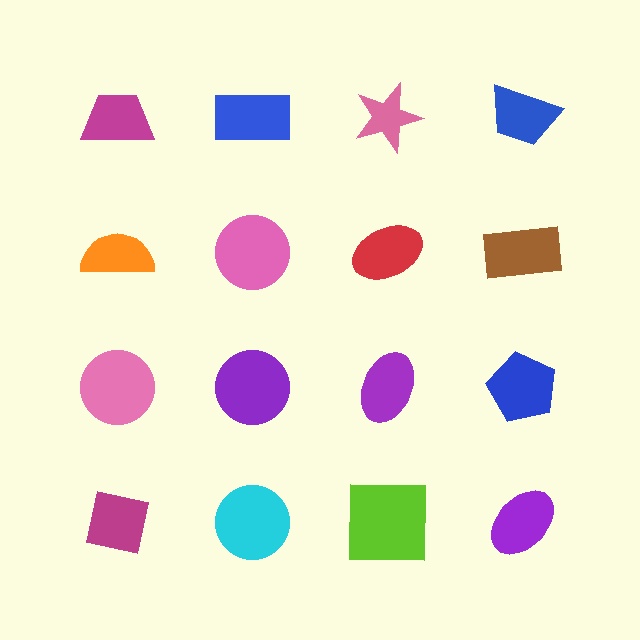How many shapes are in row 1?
4 shapes.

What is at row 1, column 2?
A blue rectangle.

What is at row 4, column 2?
A cyan circle.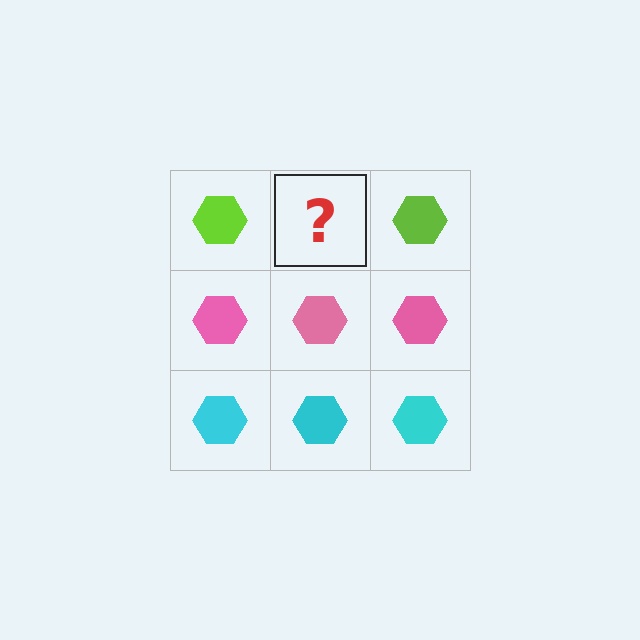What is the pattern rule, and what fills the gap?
The rule is that each row has a consistent color. The gap should be filled with a lime hexagon.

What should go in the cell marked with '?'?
The missing cell should contain a lime hexagon.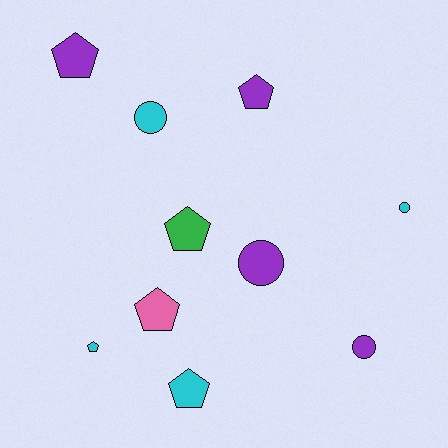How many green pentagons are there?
There is 1 green pentagon.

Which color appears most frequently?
Purple, with 4 objects.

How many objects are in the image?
There are 10 objects.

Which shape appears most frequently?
Pentagon, with 6 objects.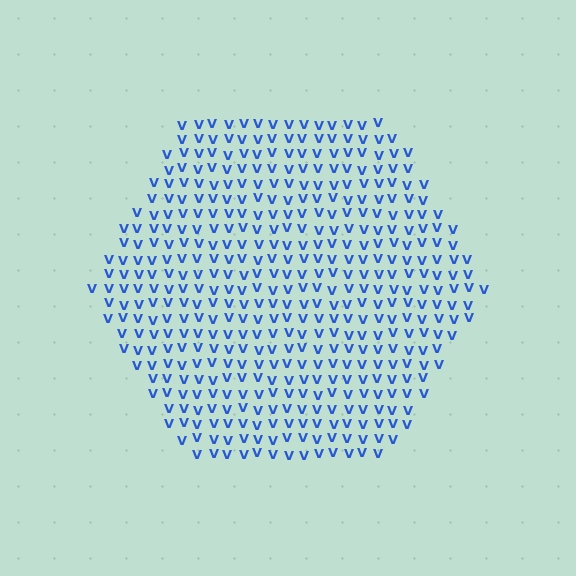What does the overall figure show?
The overall figure shows a hexagon.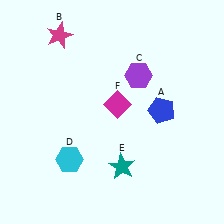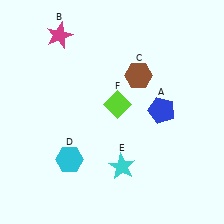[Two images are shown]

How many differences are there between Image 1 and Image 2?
There are 3 differences between the two images.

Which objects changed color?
C changed from purple to brown. E changed from teal to cyan. F changed from magenta to lime.